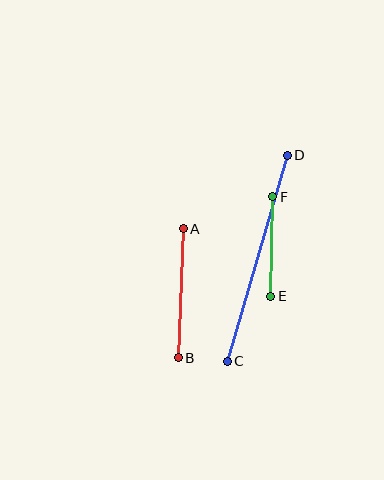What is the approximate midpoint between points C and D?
The midpoint is at approximately (257, 258) pixels.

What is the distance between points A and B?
The distance is approximately 129 pixels.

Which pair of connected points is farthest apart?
Points C and D are farthest apart.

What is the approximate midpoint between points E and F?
The midpoint is at approximately (272, 246) pixels.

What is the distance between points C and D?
The distance is approximately 214 pixels.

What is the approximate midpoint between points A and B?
The midpoint is at approximately (181, 293) pixels.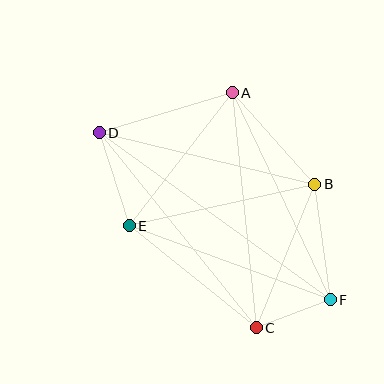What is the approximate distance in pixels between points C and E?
The distance between C and E is approximately 162 pixels.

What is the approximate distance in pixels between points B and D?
The distance between B and D is approximately 222 pixels.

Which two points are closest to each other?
Points C and F are closest to each other.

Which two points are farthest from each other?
Points D and F are farthest from each other.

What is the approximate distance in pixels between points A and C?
The distance between A and C is approximately 236 pixels.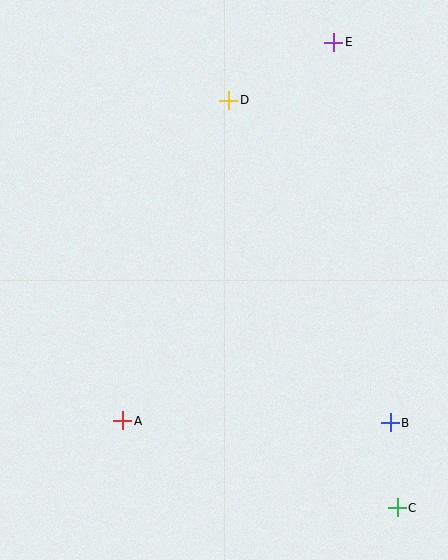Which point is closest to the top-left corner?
Point D is closest to the top-left corner.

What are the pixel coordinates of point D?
Point D is at (229, 100).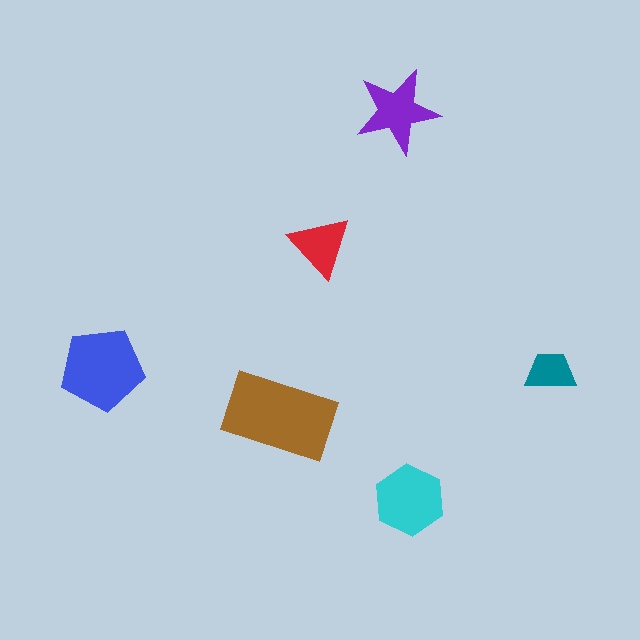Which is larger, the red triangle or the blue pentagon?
The blue pentagon.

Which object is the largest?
The brown rectangle.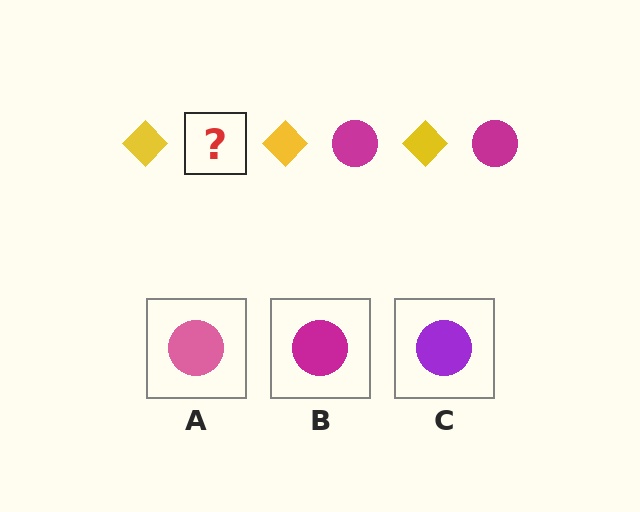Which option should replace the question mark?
Option B.